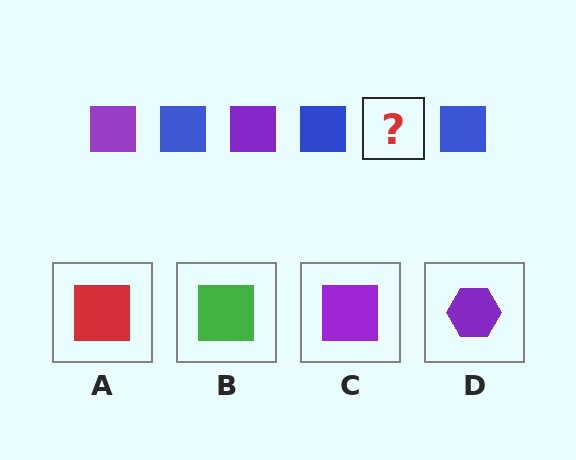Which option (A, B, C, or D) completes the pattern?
C.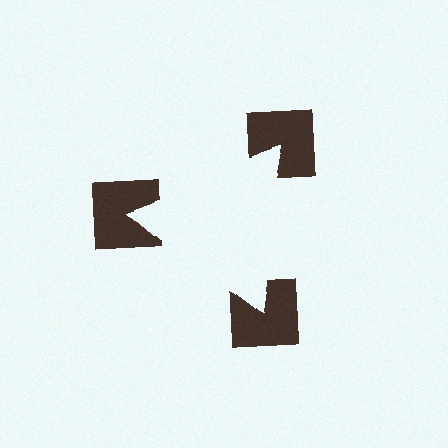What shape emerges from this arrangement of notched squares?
An illusory triangle — its edges are inferred from the aligned wedge cuts in the notched squares, not physically drawn.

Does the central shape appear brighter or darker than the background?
It typically appears slightly brighter than the background, even though no actual brightness change is drawn.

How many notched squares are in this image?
There are 3 — one at each vertex of the illusory triangle.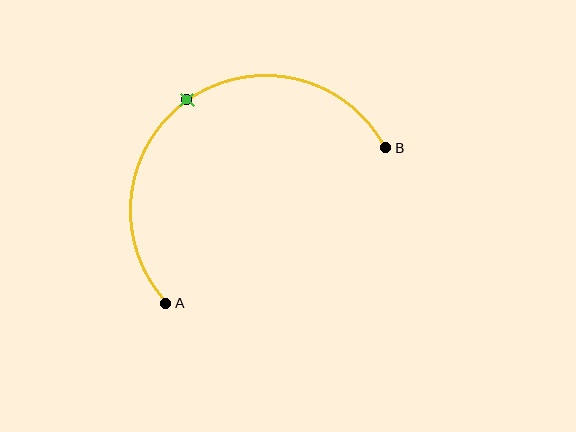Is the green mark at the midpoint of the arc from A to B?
Yes. The green mark lies on the arc at equal arc-length from both A and B — it is the arc midpoint.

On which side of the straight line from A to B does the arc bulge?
The arc bulges above and to the left of the straight line connecting A and B.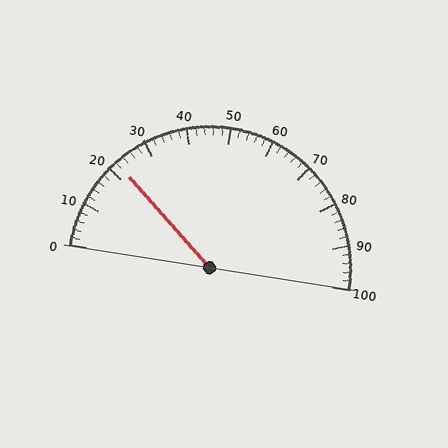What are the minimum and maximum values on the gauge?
The gauge ranges from 0 to 100.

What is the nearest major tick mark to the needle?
The nearest major tick mark is 20.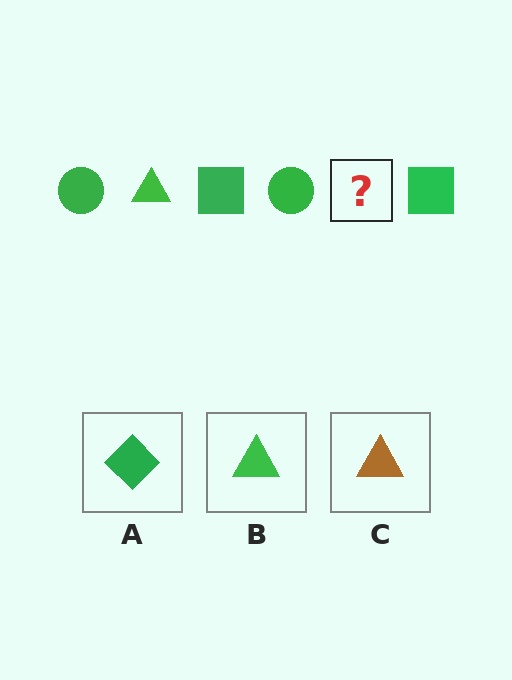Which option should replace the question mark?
Option B.